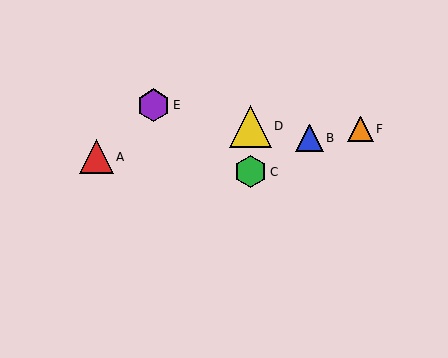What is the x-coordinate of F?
Object F is at x≈360.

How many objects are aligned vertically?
2 objects (C, D) are aligned vertically.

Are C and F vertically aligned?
No, C is at x≈250 and F is at x≈360.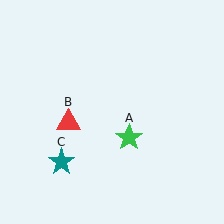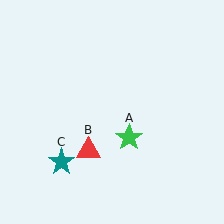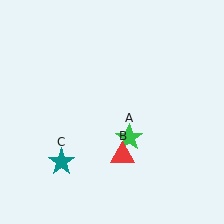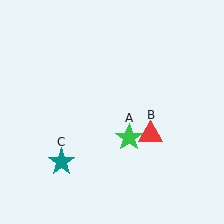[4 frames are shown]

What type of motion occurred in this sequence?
The red triangle (object B) rotated counterclockwise around the center of the scene.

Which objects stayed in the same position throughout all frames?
Green star (object A) and teal star (object C) remained stationary.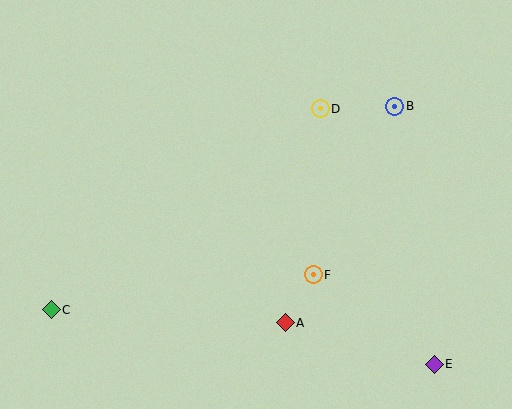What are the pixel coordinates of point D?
Point D is at (320, 109).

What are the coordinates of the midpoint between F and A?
The midpoint between F and A is at (299, 299).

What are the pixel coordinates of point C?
Point C is at (51, 310).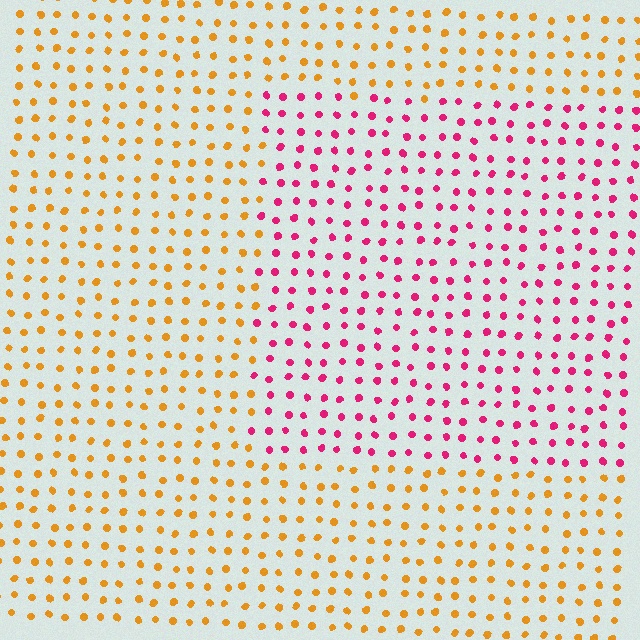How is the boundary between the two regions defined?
The boundary is defined purely by a slight shift in hue (about 64 degrees). Spacing, size, and orientation are identical on both sides.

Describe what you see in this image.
The image is filled with small orange elements in a uniform arrangement. A rectangle-shaped region is visible where the elements are tinted to a slightly different hue, forming a subtle color boundary.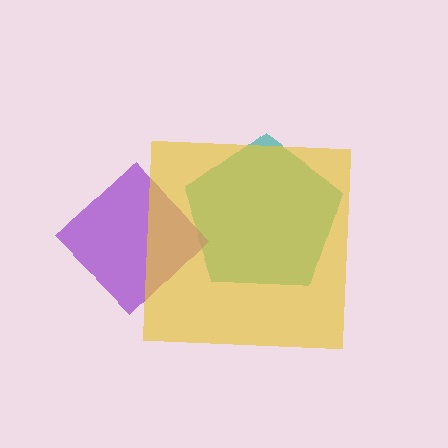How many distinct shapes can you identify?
There are 3 distinct shapes: a teal pentagon, a purple diamond, a yellow square.